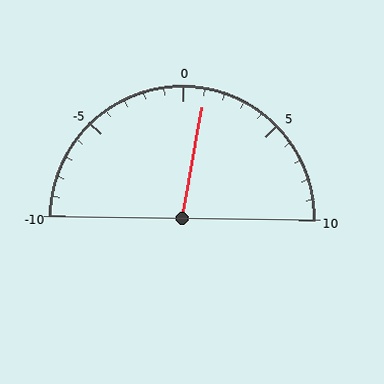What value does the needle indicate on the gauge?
The needle indicates approximately 1.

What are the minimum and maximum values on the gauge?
The gauge ranges from -10 to 10.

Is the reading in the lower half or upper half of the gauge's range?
The reading is in the upper half of the range (-10 to 10).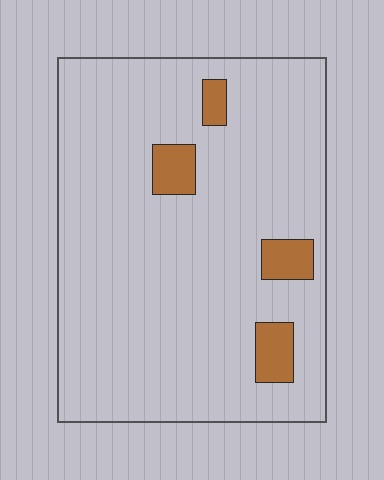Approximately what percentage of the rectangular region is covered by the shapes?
Approximately 10%.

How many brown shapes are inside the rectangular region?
4.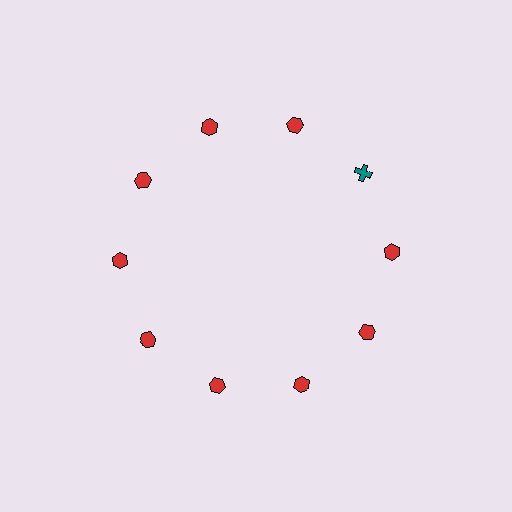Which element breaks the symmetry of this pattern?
The teal cross at roughly the 2 o'clock position breaks the symmetry. All other shapes are red hexagons.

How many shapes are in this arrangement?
There are 10 shapes arranged in a ring pattern.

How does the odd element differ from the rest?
It differs in both color (teal instead of red) and shape (cross instead of hexagon).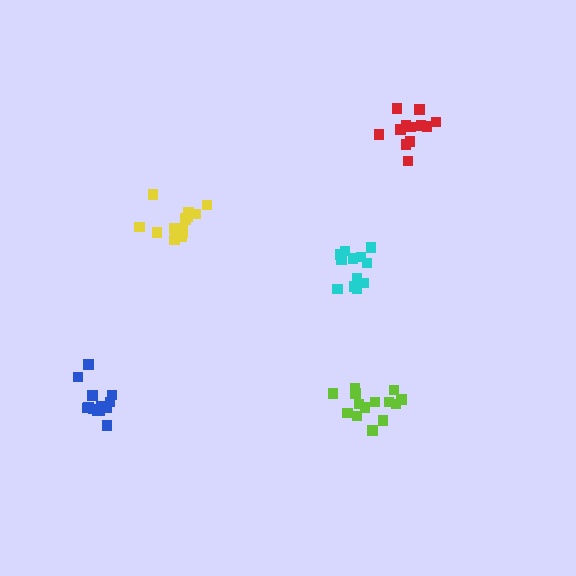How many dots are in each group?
Group 1: 16 dots, Group 2: 12 dots, Group 3: 15 dots, Group 4: 13 dots, Group 5: 12 dots (68 total).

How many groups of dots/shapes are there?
There are 5 groups.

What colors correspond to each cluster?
The clusters are colored: yellow, red, lime, blue, cyan.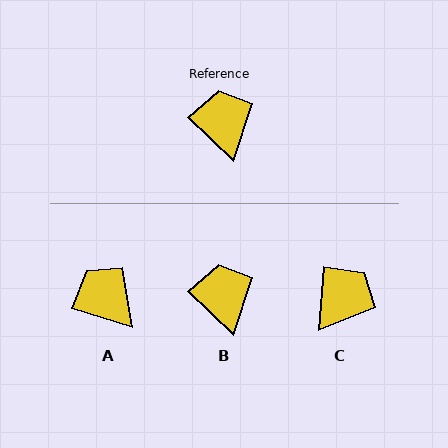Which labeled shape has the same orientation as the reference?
B.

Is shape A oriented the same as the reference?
No, it is off by about 27 degrees.